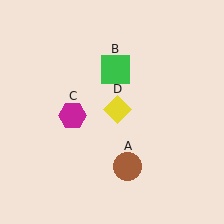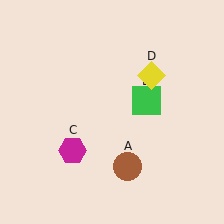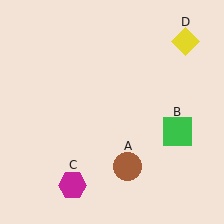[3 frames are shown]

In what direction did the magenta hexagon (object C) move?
The magenta hexagon (object C) moved down.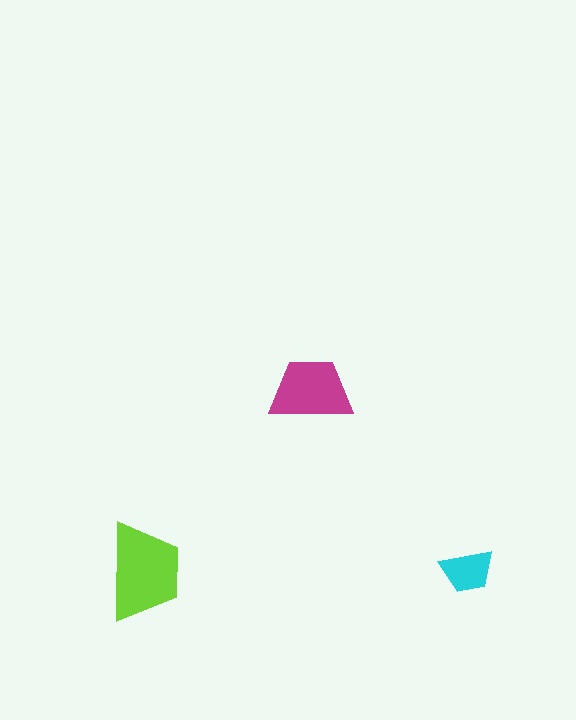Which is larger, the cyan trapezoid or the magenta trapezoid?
The magenta one.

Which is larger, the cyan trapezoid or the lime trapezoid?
The lime one.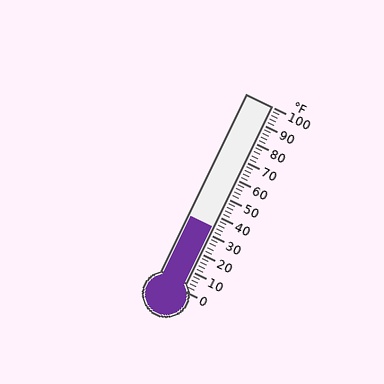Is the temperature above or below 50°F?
The temperature is below 50°F.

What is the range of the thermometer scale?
The thermometer scale ranges from 0°F to 100°F.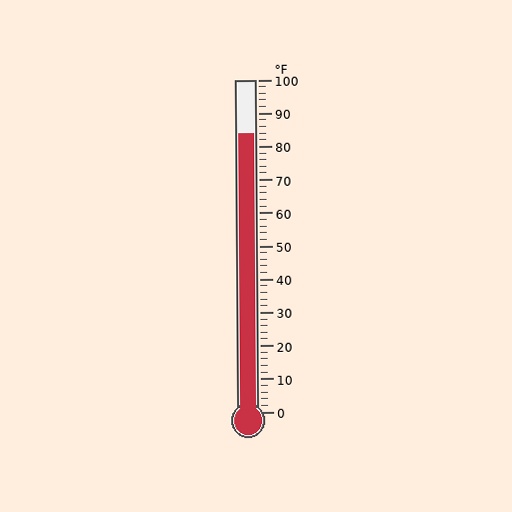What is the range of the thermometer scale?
The thermometer scale ranges from 0°F to 100°F.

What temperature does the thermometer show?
The thermometer shows approximately 84°F.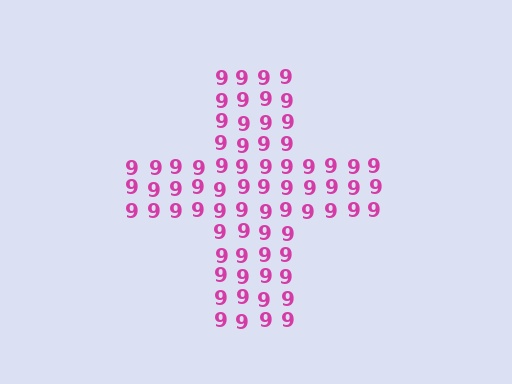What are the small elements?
The small elements are digit 9's.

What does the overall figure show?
The overall figure shows a cross.